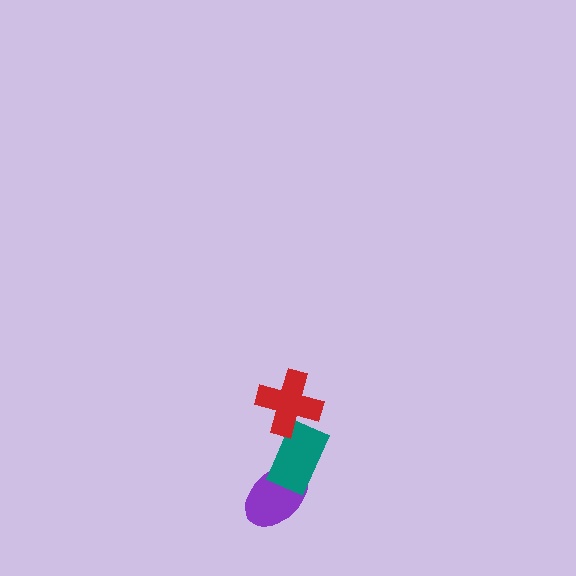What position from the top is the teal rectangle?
The teal rectangle is 2nd from the top.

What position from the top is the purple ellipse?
The purple ellipse is 3rd from the top.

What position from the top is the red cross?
The red cross is 1st from the top.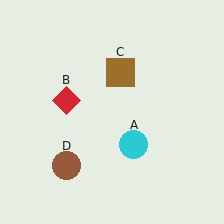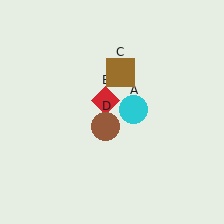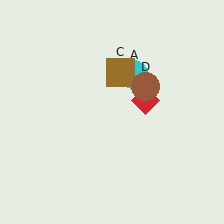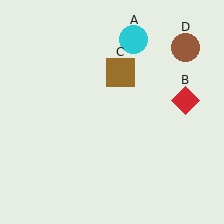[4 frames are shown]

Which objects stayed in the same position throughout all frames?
Brown square (object C) remained stationary.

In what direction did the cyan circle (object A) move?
The cyan circle (object A) moved up.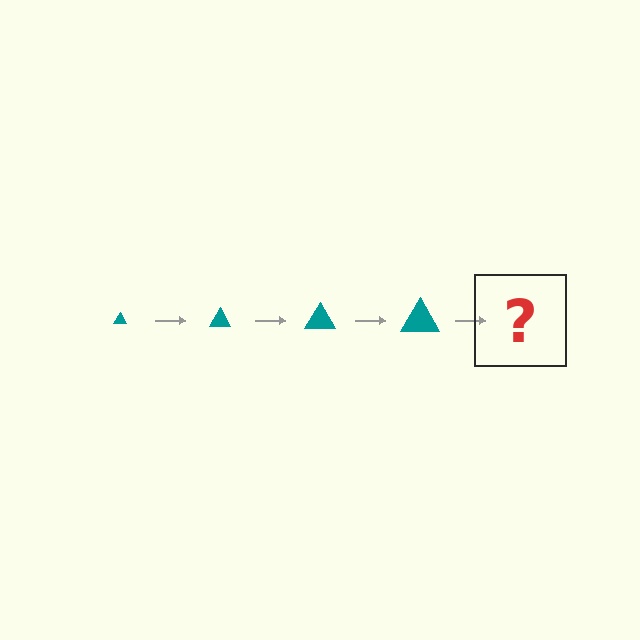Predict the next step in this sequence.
The next step is a teal triangle, larger than the previous one.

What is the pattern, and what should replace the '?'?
The pattern is that the triangle gets progressively larger each step. The '?' should be a teal triangle, larger than the previous one.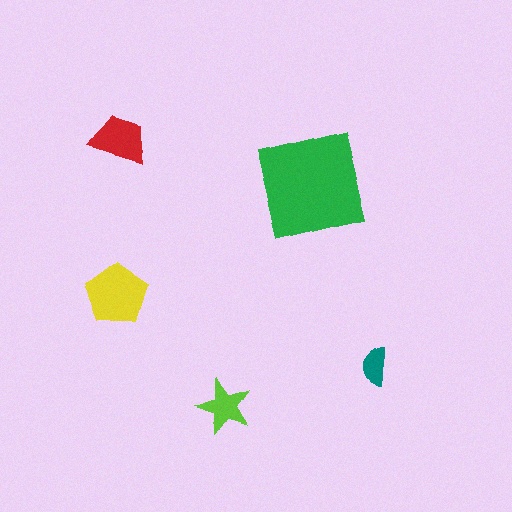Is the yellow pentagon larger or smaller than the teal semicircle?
Larger.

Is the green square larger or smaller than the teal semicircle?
Larger.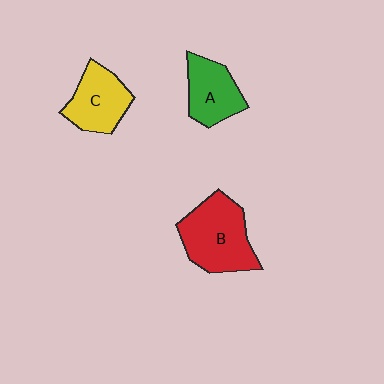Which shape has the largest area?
Shape B (red).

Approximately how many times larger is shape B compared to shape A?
Approximately 1.5 times.